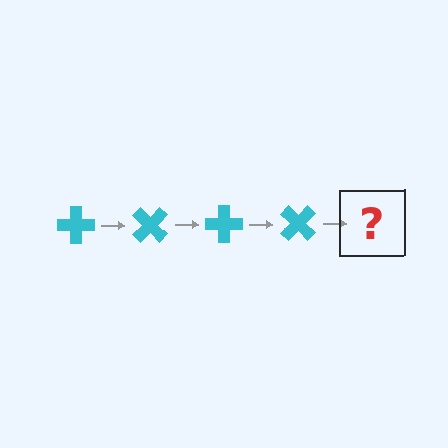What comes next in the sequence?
The next element should be a cyan cross rotated 180 degrees.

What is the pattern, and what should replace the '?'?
The pattern is that the cross rotates 45 degrees each step. The '?' should be a cyan cross rotated 180 degrees.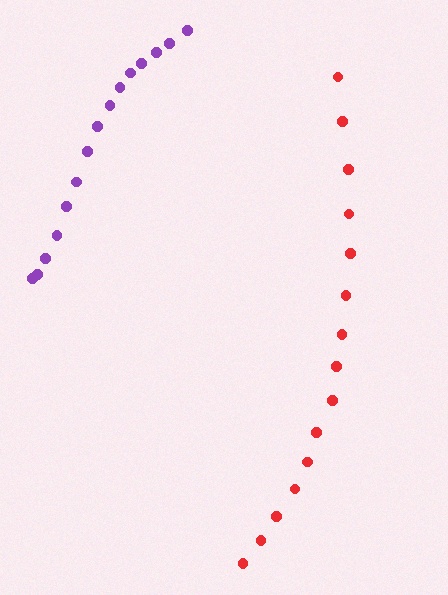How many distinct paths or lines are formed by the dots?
There are 2 distinct paths.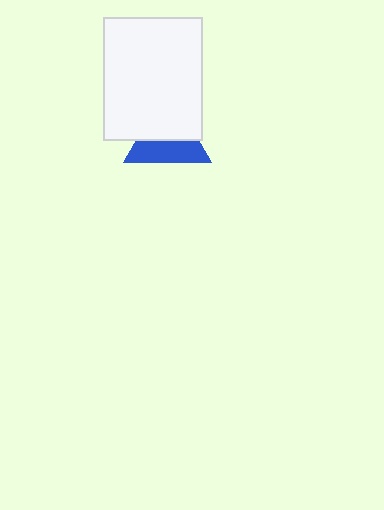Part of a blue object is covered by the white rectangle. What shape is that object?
It is a triangle.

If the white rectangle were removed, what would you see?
You would see the complete blue triangle.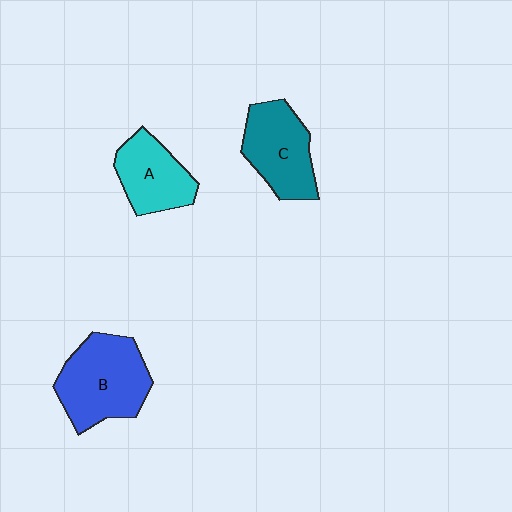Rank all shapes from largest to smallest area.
From largest to smallest: B (blue), C (teal), A (cyan).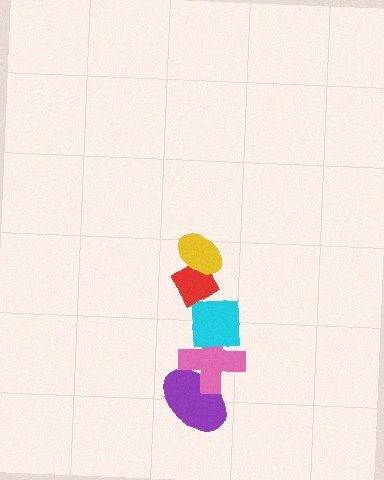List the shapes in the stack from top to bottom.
From top to bottom: the yellow ellipse, the red diamond, the cyan square, the pink cross, the purple ellipse.